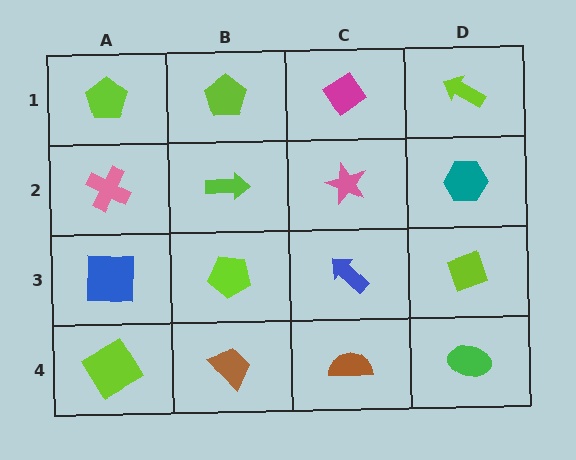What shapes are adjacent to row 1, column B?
A lime arrow (row 2, column B), a lime pentagon (row 1, column A), a magenta diamond (row 1, column C).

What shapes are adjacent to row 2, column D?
A lime arrow (row 1, column D), a lime diamond (row 3, column D), a pink star (row 2, column C).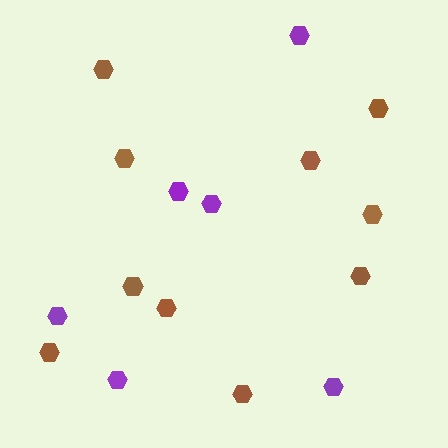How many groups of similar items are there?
There are 2 groups: one group of purple hexagons (6) and one group of brown hexagons (10).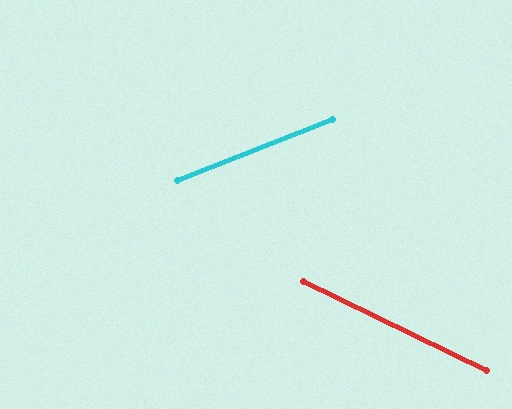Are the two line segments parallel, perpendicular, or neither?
Neither parallel nor perpendicular — they differ by about 47°.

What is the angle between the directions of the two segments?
Approximately 47 degrees.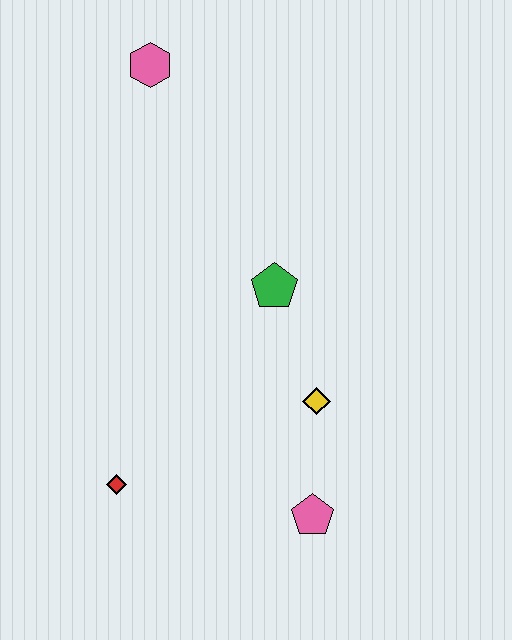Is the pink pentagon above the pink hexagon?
No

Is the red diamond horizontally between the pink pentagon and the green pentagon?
No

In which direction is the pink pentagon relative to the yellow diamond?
The pink pentagon is below the yellow diamond.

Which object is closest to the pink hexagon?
The green pentagon is closest to the pink hexagon.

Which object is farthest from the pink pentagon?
The pink hexagon is farthest from the pink pentagon.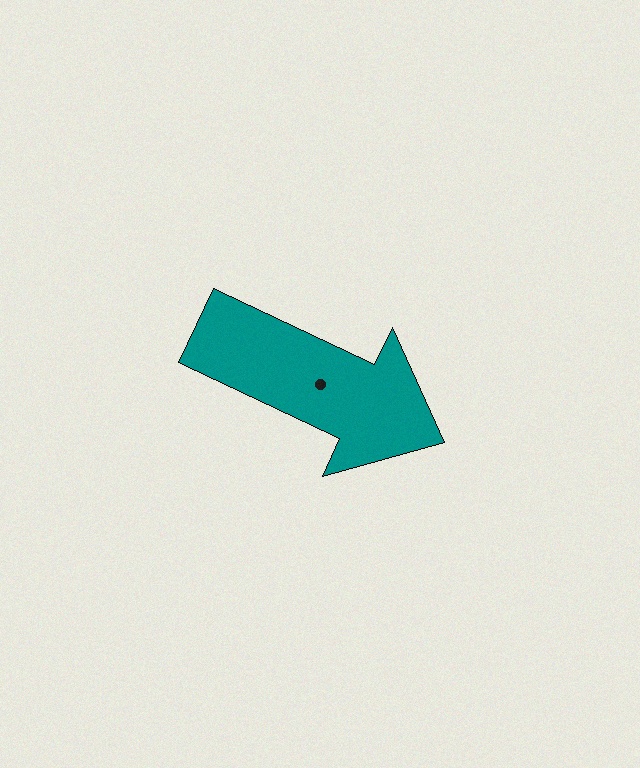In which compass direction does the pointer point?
Southeast.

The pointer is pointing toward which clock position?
Roughly 4 o'clock.